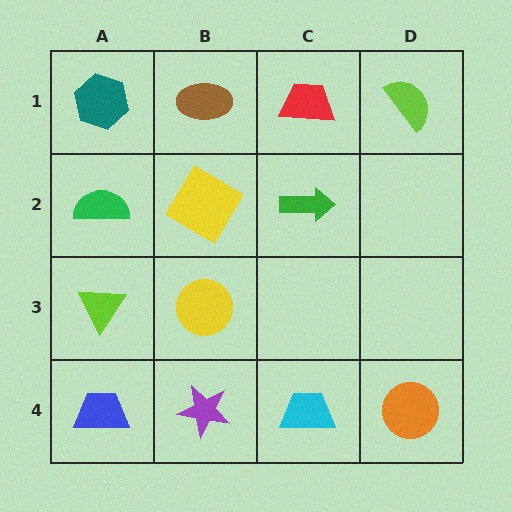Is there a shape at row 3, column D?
No, that cell is empty.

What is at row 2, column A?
A green semicircle.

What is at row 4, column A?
A blue trapezoid.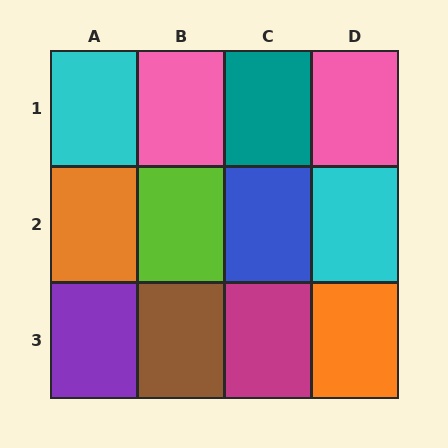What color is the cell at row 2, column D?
Cyan.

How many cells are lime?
1 cell is lime.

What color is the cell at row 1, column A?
Cyan.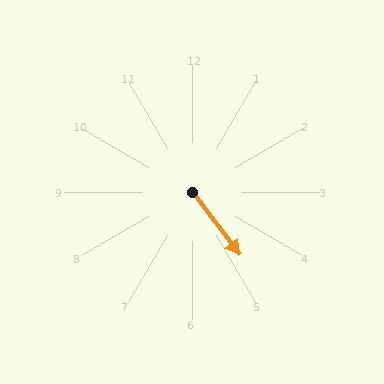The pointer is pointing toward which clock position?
Roughly 5 o'clock.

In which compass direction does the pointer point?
Southeast.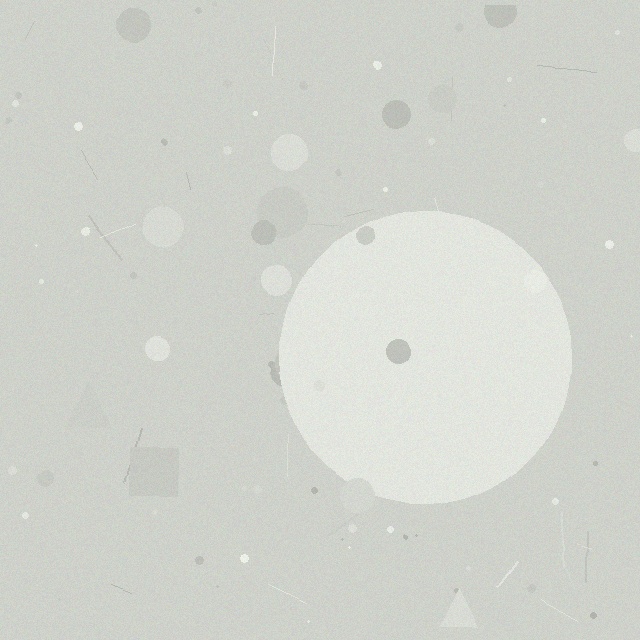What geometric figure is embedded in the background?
A circle is embedded in the background.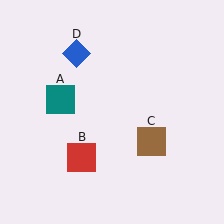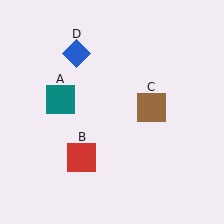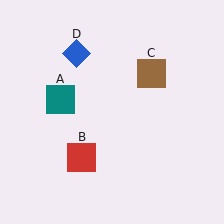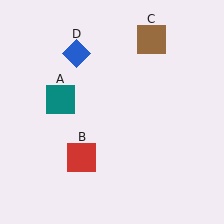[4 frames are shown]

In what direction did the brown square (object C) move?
The brown square (object C) moved up.